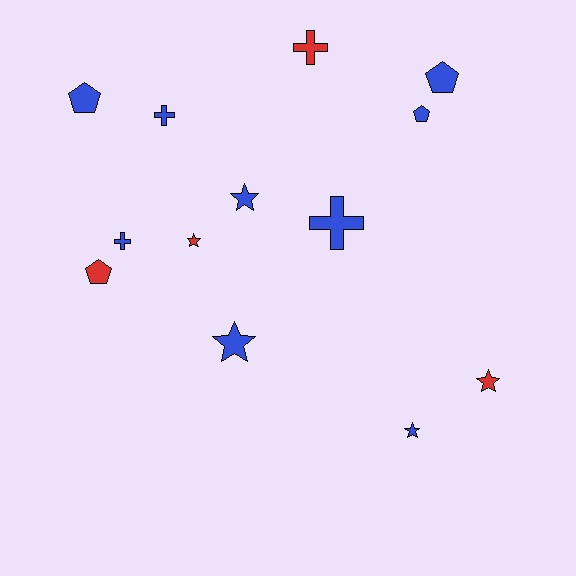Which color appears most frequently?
Blue, with 9 objects.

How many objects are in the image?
There are 13 objects.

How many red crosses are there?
There is 1 red cross.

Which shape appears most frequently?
Star, with 5 objects.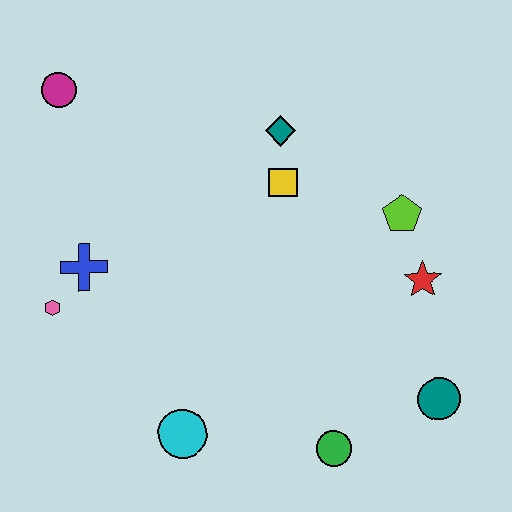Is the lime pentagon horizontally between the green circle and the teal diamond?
No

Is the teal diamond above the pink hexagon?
Yes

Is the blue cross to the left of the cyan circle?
Yes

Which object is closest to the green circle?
The teal circle is closest to the green circle.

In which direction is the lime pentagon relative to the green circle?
The lime pentagon is above the green circle.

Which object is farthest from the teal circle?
The magenta circle is farthest from the teal circle.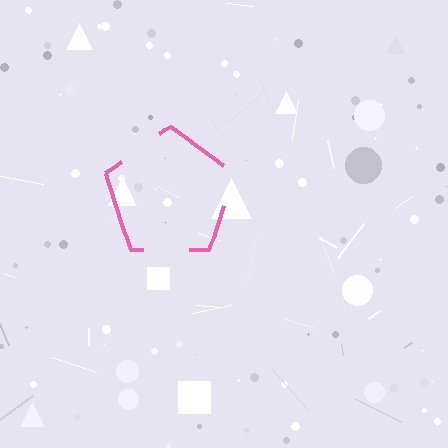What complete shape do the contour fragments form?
The contour fragments form a pentagon.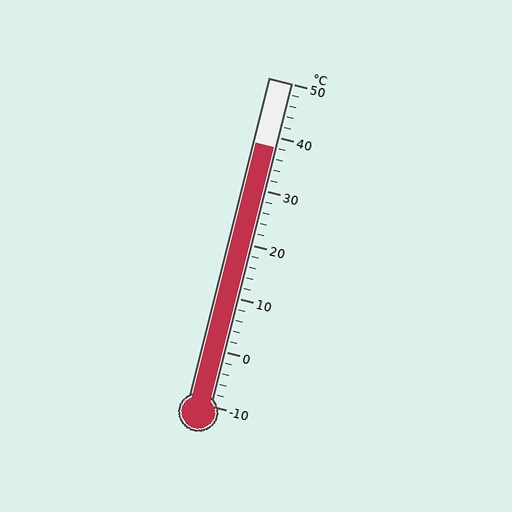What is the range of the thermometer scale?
The thermometer scale ranges from -10°C to 50°C.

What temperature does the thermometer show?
The thermometer shows approximately 38°C.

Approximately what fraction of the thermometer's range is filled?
The thermometer is filled to approximately 80% of its range.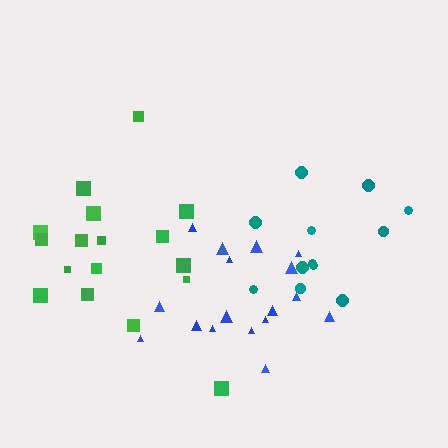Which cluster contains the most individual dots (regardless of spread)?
Green (17).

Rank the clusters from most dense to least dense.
blue, teal, green.